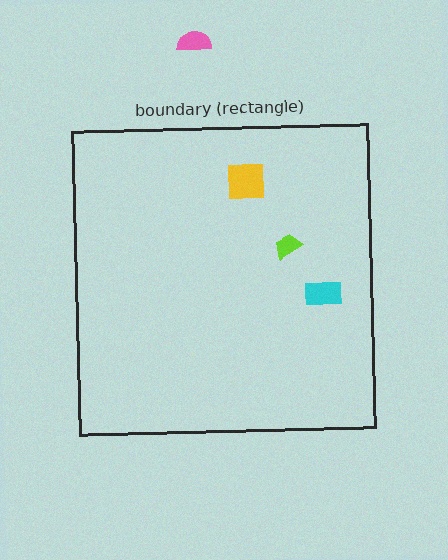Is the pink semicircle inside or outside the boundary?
Outside.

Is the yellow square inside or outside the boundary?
Inside.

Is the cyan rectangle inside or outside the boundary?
Inside.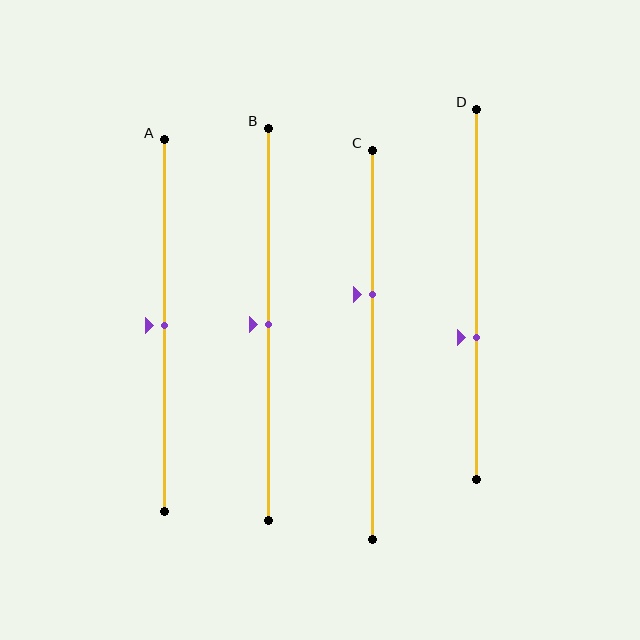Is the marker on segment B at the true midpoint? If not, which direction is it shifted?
Yes, the marker on segment B is at the true midpoint.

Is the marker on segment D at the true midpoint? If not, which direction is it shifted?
No, the marker on segment D is shifted downward by about 12% of the segment length.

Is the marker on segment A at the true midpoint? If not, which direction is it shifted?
Yes, the marker on segment A is at the true midpoint.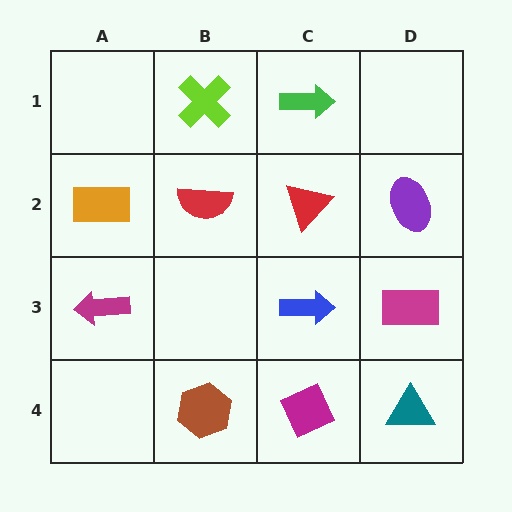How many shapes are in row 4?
3 shapes.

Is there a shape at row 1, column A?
No, that cell is empty.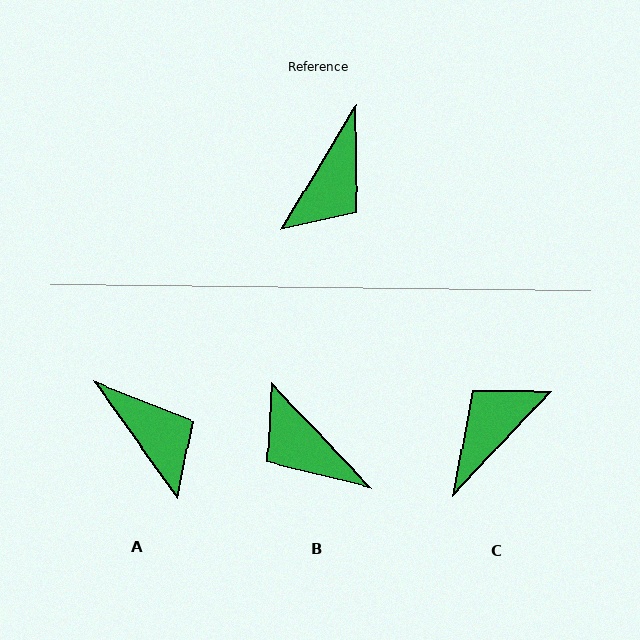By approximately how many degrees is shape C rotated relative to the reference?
Approximately 168 degrees counter-clockwise.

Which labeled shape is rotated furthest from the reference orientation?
C, about 168 degrees away.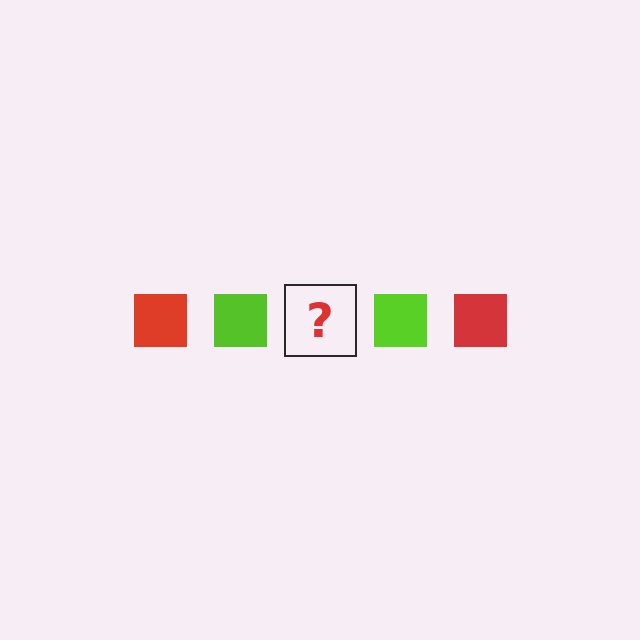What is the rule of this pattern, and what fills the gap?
The rule is that the pattern cycles through red, lime squares. The gap should be filled with a red square.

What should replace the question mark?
The question mark should be replaced with a red square.